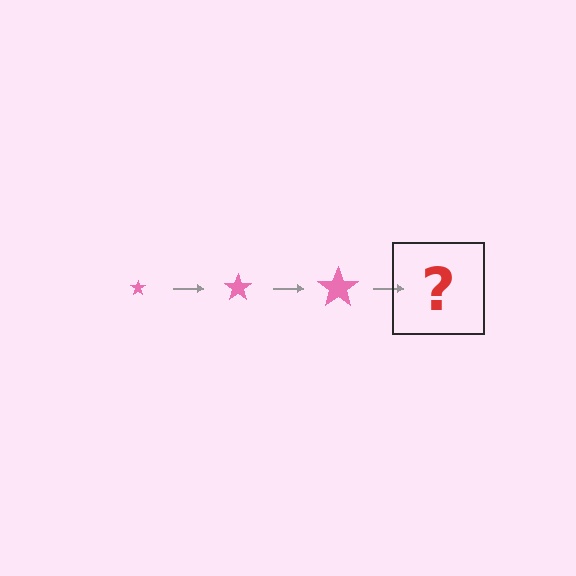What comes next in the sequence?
The next element should be a pink star, larger than the previous one.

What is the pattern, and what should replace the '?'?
The pattern is that the star gets progressively larger each step. The '?' should be a pink star, larger than the previous one.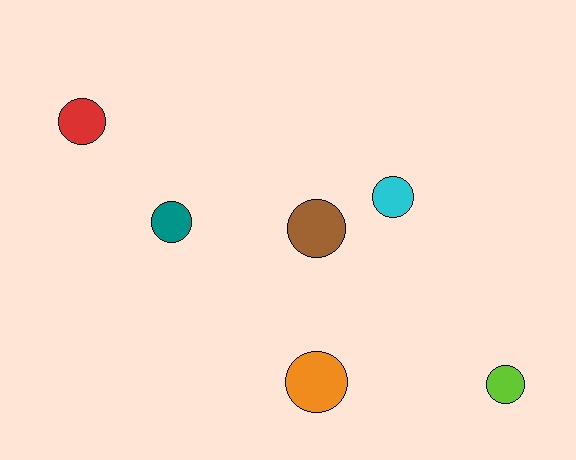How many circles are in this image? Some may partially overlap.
There are 6 circles.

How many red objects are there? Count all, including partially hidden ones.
There is 1 red object.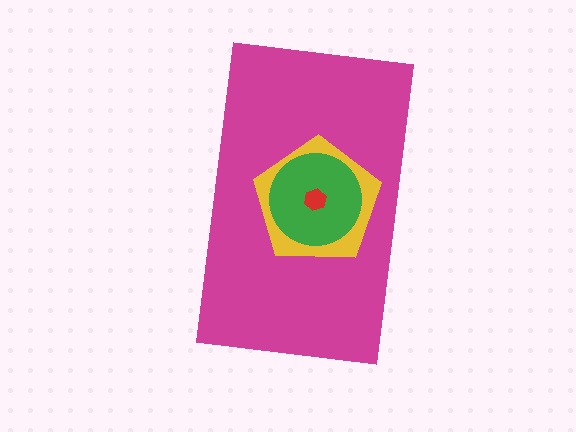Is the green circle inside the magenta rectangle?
Yes.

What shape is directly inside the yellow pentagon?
The green circle.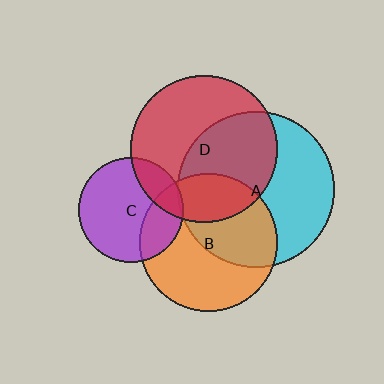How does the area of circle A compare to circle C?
Approximately 2.2 times.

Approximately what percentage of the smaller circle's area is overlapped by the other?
Approximately 20%.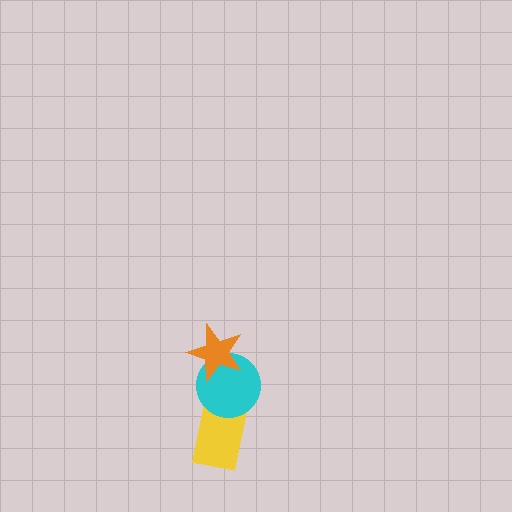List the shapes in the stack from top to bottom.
From top to bottom: the orange star, the cyan circle, the yellow rectangle.